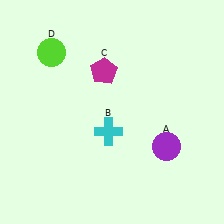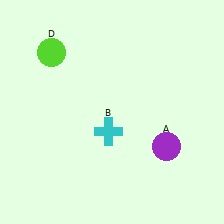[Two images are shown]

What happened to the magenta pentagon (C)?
The magenta pentagon (C) was removed in Image 2. It was in the top-left area of Image 1.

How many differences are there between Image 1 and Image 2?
There is 1 difference between the two images.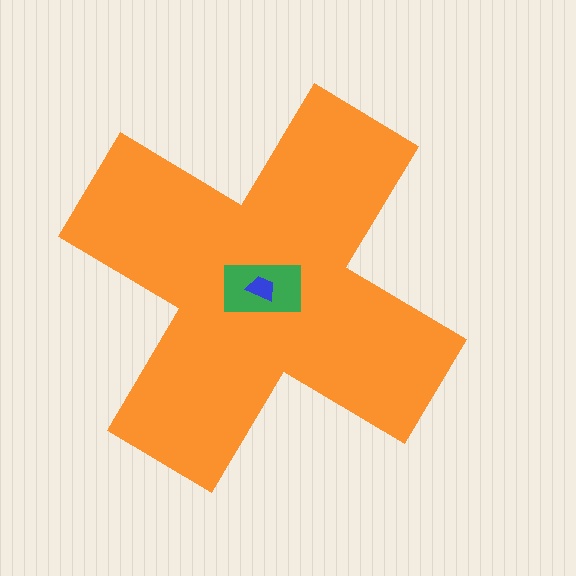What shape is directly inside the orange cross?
The green rectangle.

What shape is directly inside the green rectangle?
The blue trapezoid.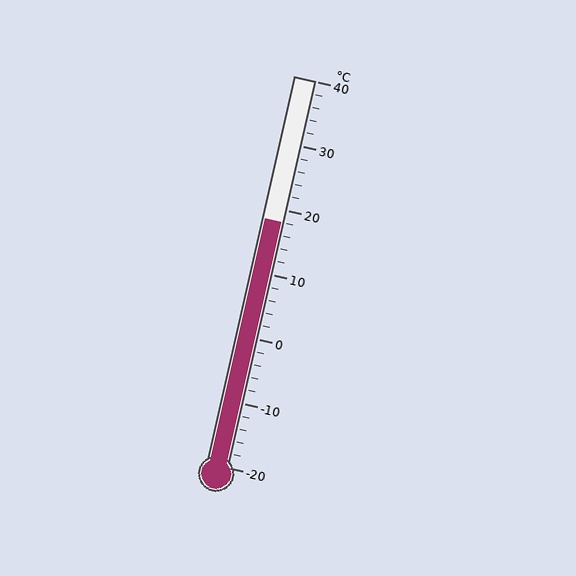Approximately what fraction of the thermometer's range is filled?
The thermometer is filled to approximately 65% of its range.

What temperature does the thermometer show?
The thermometer shows approximately 18°C.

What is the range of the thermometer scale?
The thermometer scale ranges from -20°C to 40°C.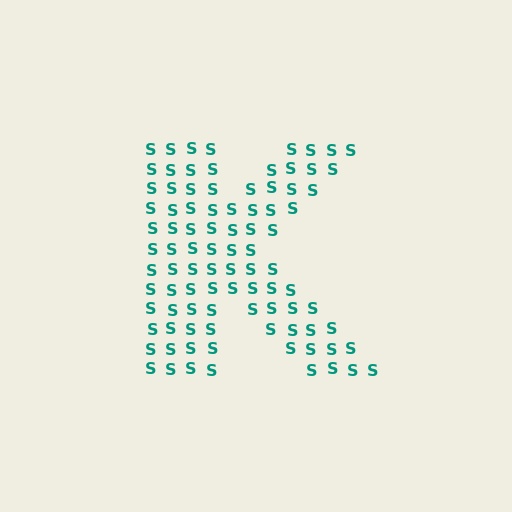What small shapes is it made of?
It is made of small letter S's.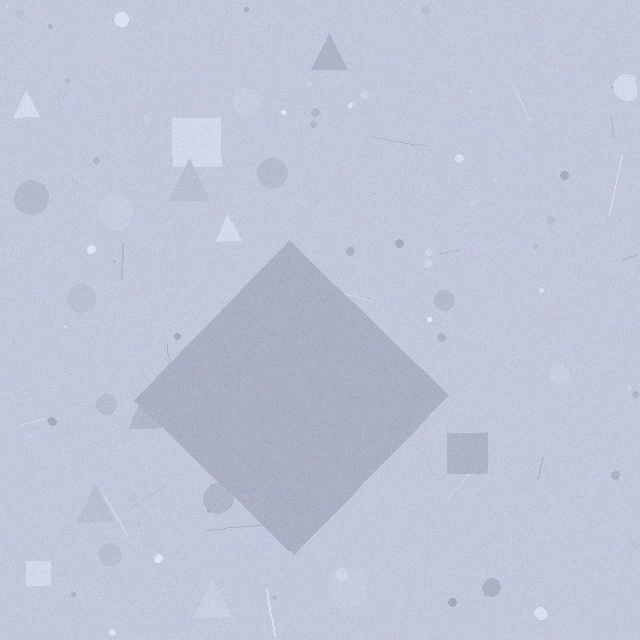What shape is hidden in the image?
A diamond is hidden in the image.